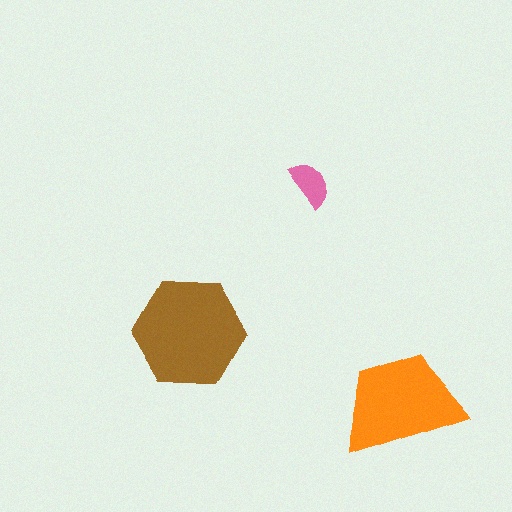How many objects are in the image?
There are 3 objects in the image.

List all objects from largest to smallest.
The brown hexagon, the orange trapezoid, the pink semicircle.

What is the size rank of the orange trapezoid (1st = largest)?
2nd.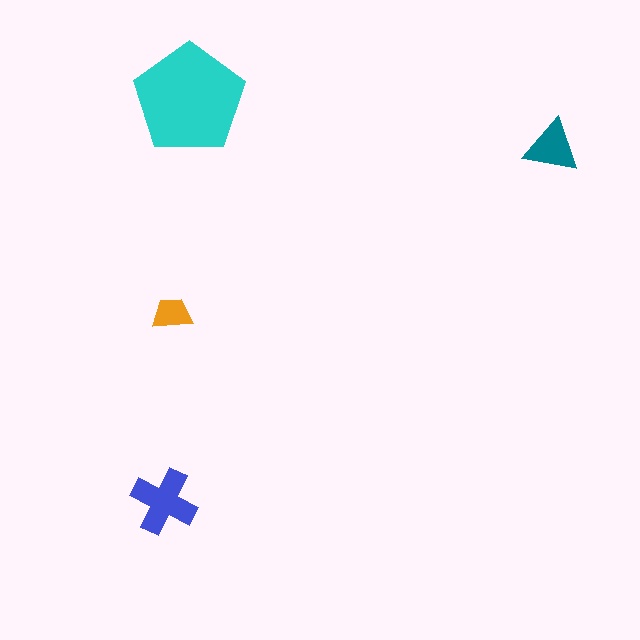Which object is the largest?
The cyan pentagon.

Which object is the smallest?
The orange trapezoid.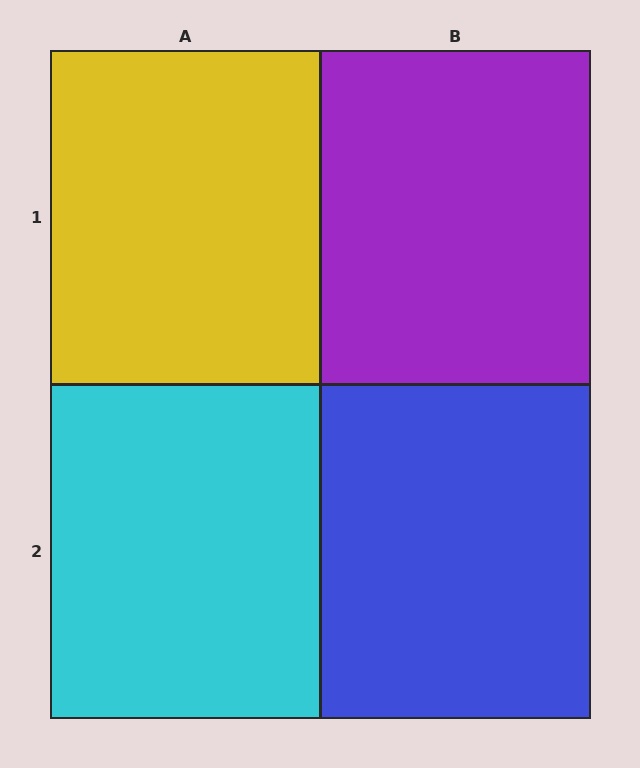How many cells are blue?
1 cell is blue.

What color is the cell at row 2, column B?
Blue.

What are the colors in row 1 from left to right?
Yellow, purple.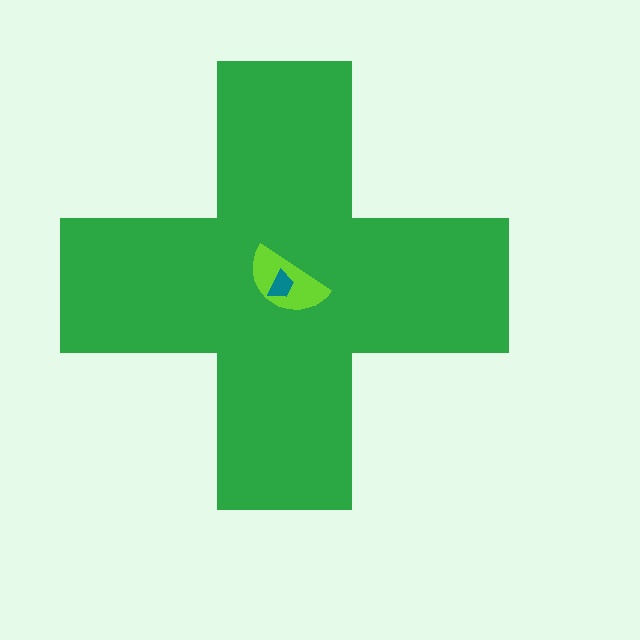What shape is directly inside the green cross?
The lime semicircle.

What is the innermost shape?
The teal trapezoid.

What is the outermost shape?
The green cross.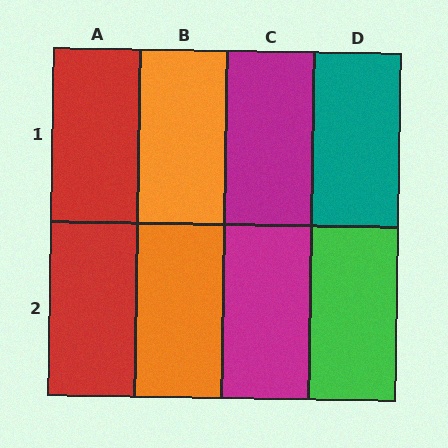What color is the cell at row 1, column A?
Red.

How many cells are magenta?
2 cells are magenta.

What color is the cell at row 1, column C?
Magenta.